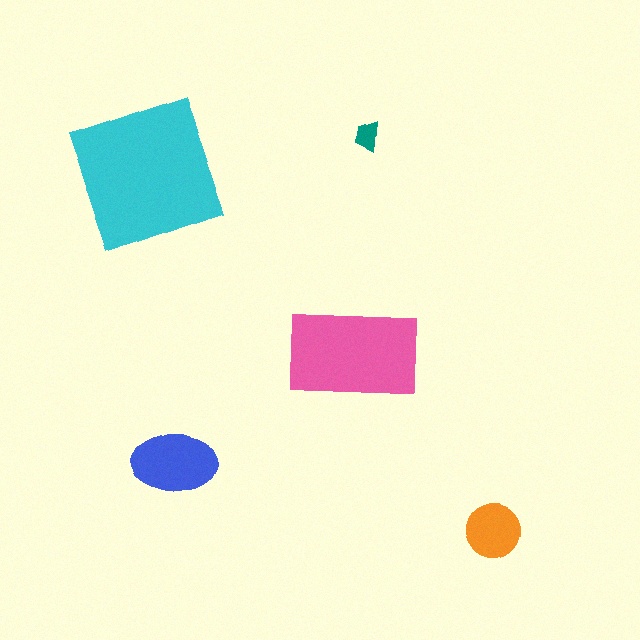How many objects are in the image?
There are 5 objects in the image.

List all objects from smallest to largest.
The teal trapezoid, the orange circle, the blue ellipse, the pink rectangle, the cyan square.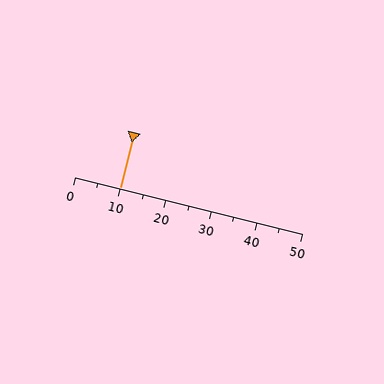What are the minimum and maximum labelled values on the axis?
The axis runs from 0 to 50.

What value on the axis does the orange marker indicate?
The marker indicates approximately 10.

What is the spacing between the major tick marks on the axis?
The major ticks are spaced 10 apart.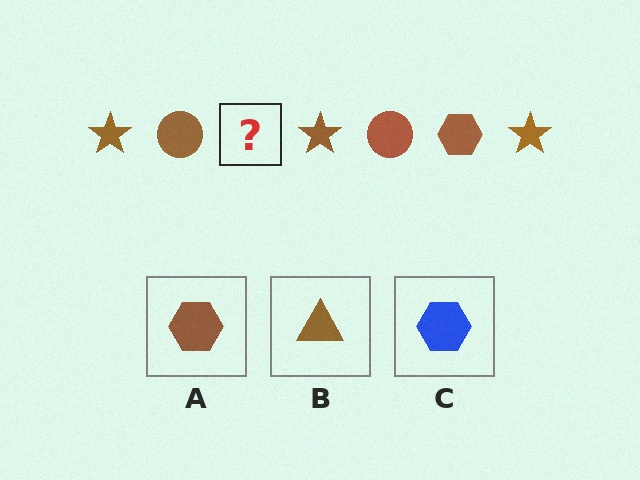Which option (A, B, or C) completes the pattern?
A.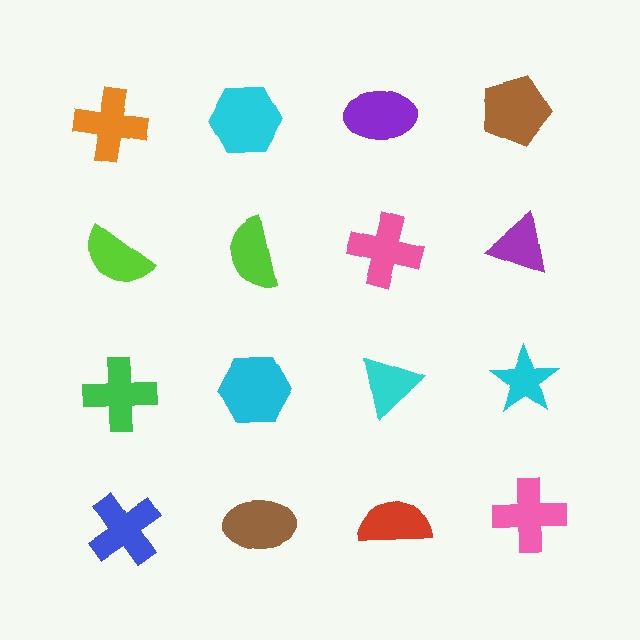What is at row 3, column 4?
A cyan star.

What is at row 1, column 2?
A cyan hexagon.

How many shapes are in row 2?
4 shapes.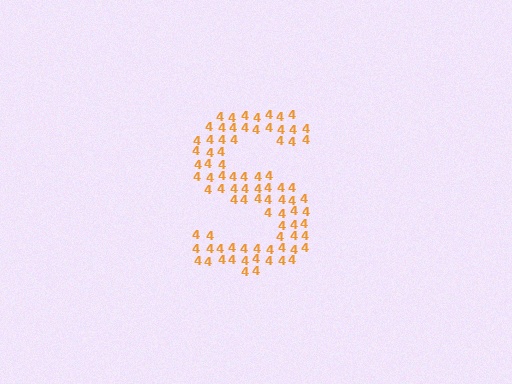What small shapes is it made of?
It is made of small digit 4's.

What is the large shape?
The large shape is the letter S.